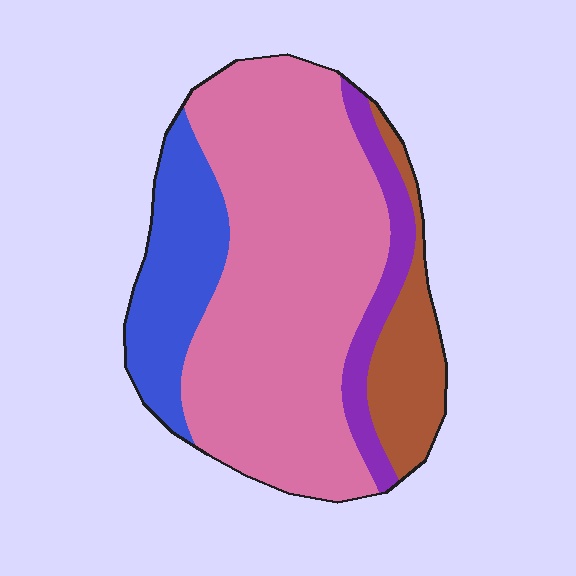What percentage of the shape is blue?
Blue covers 17% of the shape.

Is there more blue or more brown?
Blue.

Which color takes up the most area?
Pink, at roughly 60%.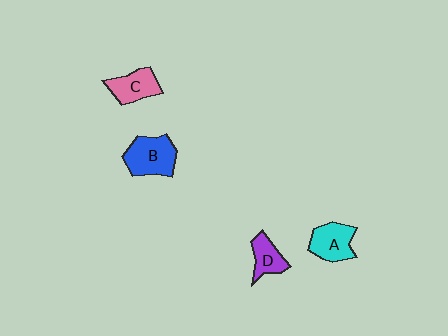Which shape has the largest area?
Shape B (blue).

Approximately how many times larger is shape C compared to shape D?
Approximately 1.2 times.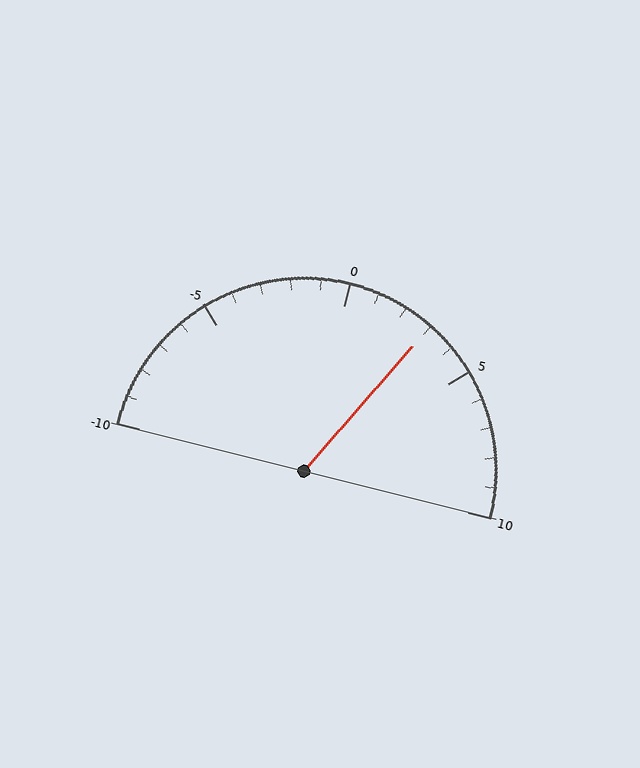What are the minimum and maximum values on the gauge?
The gauge ranges from -10 to 10.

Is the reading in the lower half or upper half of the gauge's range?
The reading is in the upper half of the range (-10 to 10).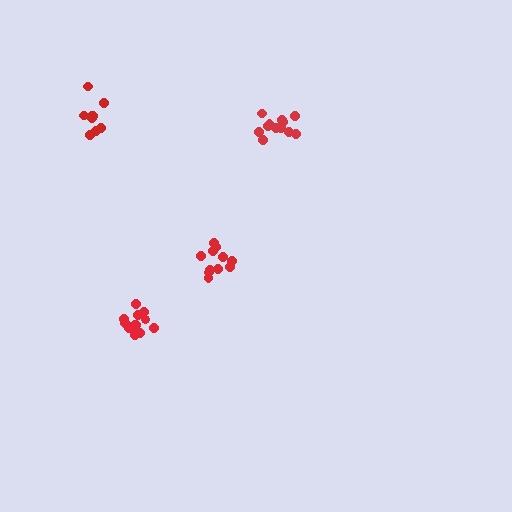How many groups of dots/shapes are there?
There are 4 groups.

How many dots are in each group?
Group 1: 13 dots, Group 2: 11 dots, Group 3: 9 dots, Group 4: 12 dots (45 total).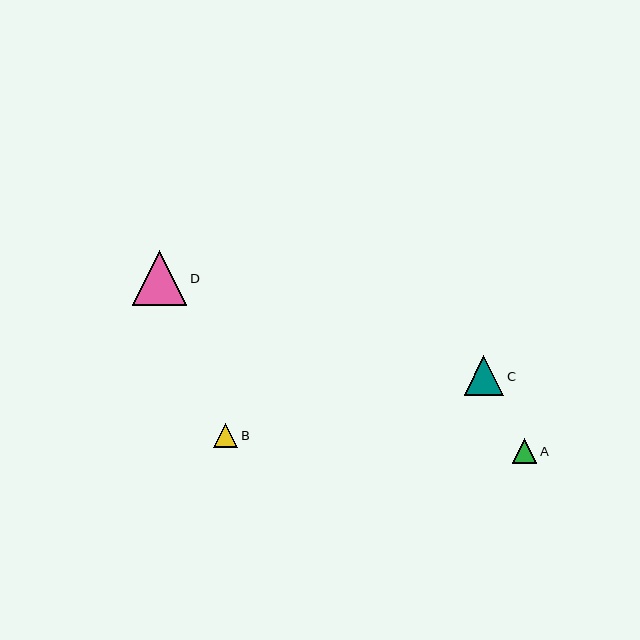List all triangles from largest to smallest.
From largest to smallest: D, C, B, A.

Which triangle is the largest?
Triangle D is the largest with a size of approximately 55 pixels.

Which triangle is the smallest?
Triangle A is the smallest with a size of approximately 24 pixels.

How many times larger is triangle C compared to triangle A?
Triangle C is approximately 1.6 times the size of triangle A.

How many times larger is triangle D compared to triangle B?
Triangle D is approximately 2.2 times the size of triangle B.